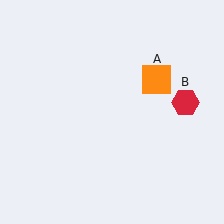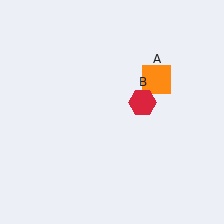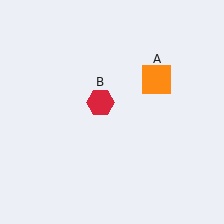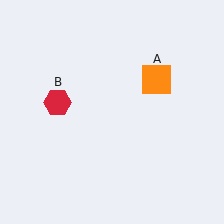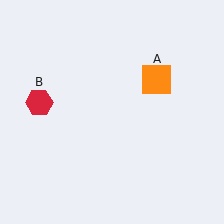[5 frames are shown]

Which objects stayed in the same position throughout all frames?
Orange square (object A) remained stationary.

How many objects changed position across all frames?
1 object changed position: red hexagon (object B).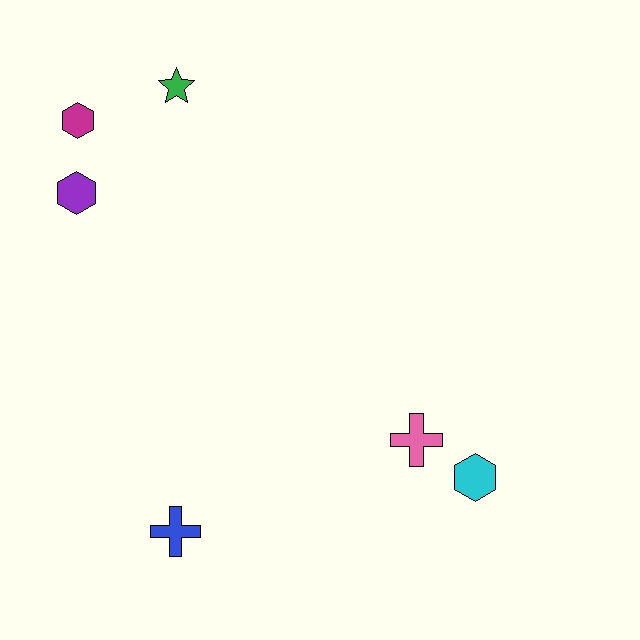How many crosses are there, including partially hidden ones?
There are 2 crosses.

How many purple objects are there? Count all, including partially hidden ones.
There is 1 purple object.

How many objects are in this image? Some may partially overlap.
There are 6 objects.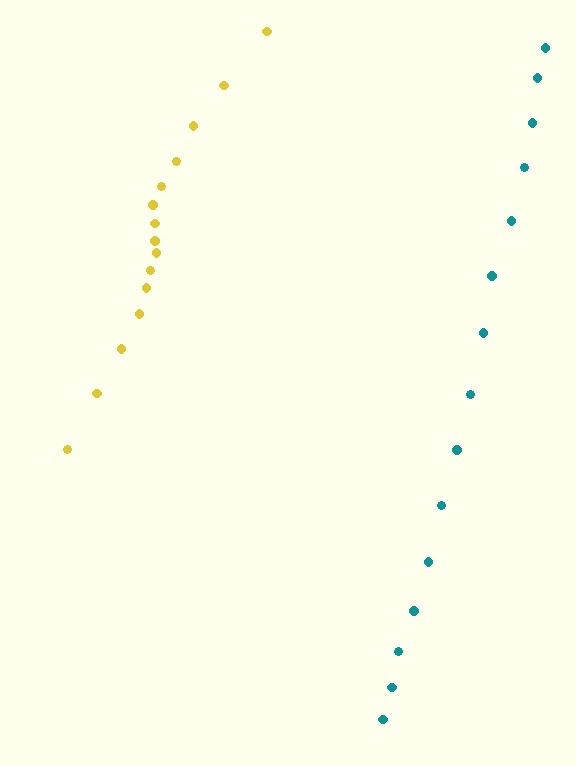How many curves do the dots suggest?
There are 2 distinct paths.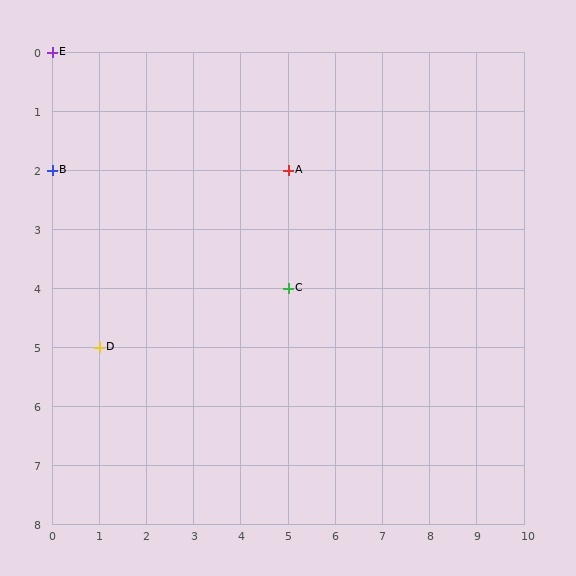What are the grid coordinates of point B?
Point B is at grid coordinates (0, 2).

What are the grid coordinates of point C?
Point C is at grid coordinates (5, 4).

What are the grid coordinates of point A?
Point A is at grid coordinates (5, 2).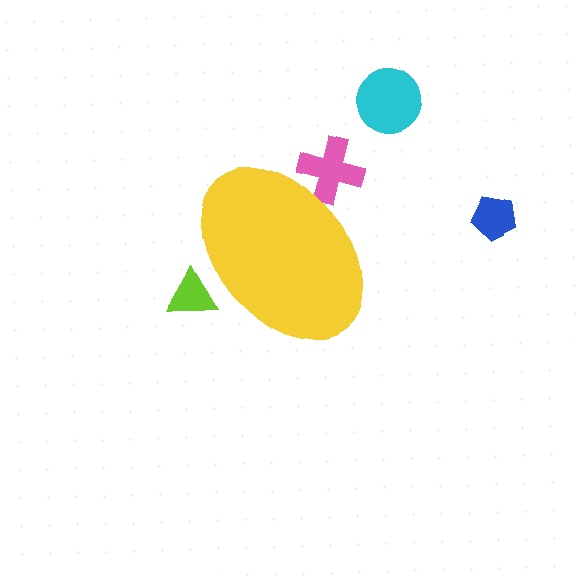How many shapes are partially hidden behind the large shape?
2 shapes are partially hidden.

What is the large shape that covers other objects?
A yellow ellipse.